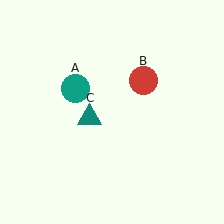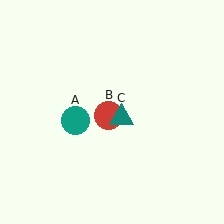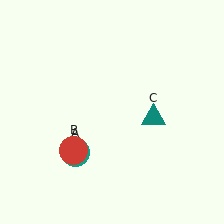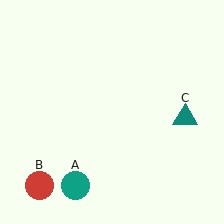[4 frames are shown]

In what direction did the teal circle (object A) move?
The teal circle (object A) moved down.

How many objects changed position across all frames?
3 objects changed position: teal circle (object A), red circle (object B), teal triangle (object C).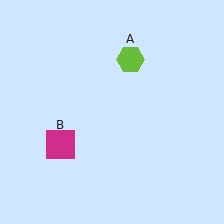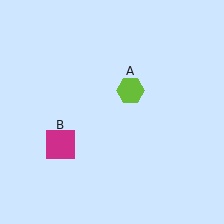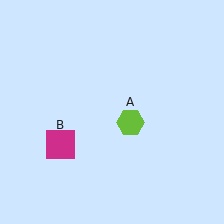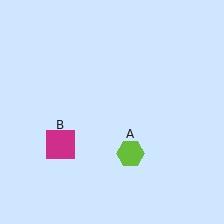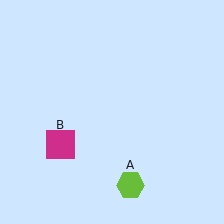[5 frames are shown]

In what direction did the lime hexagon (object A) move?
The lime hexagon (object A) moved down.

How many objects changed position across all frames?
1 object changed position: lime hexagon (object A).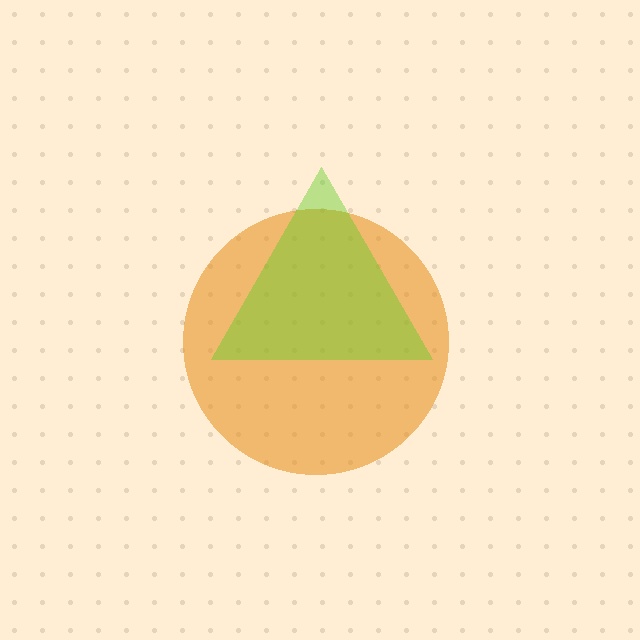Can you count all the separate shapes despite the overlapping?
Yes, there are 2 separate shapes.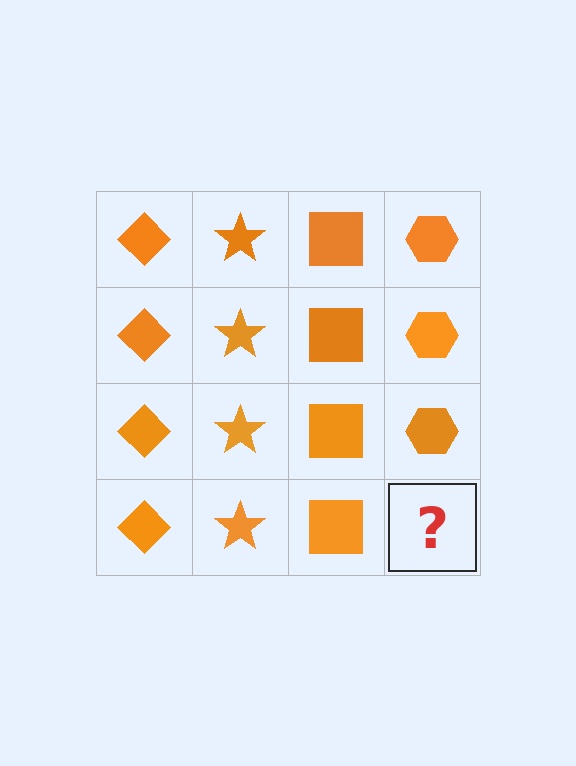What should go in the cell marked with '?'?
The missing cell should contain an orange hexagon.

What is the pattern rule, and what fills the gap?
The rule is that each column has a consistent shape. The gap should be filled with an orange hexagon.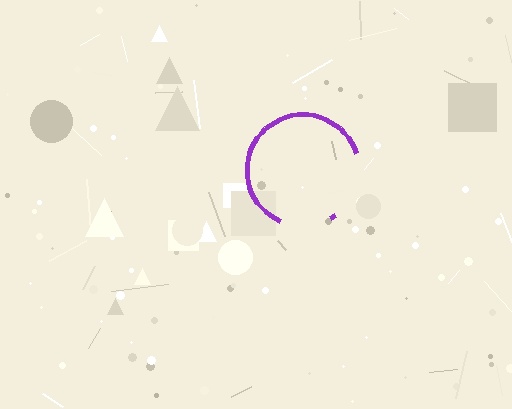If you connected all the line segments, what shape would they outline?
They would outline a circle.